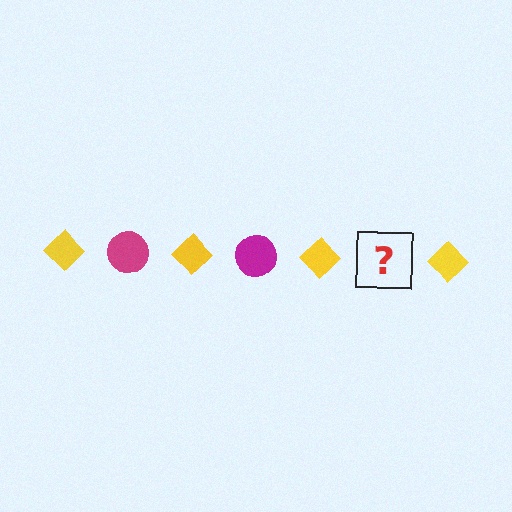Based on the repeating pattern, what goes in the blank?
The blank should be a magenta circle.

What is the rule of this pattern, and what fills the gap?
The rule is that the pattern alternates between yellow diamond and magenta circle. The gap should be filled with a magenta circle.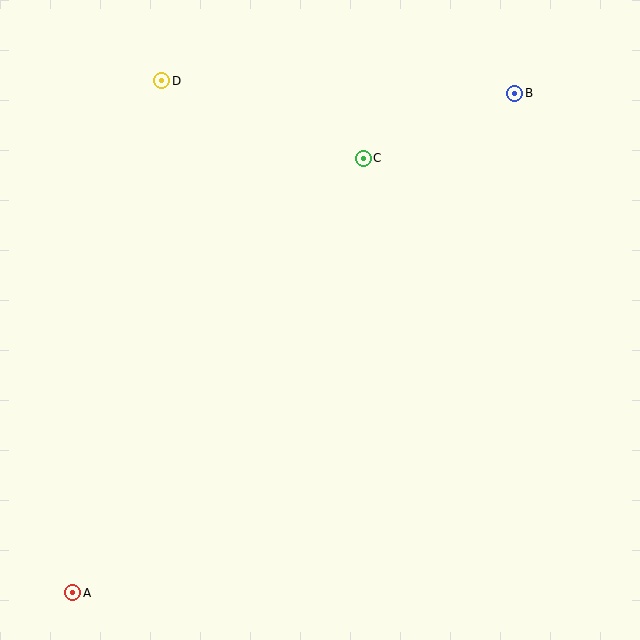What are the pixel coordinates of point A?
Point A is at (73, 593).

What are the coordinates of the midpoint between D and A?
The midpoint between D and A is at (117, 337).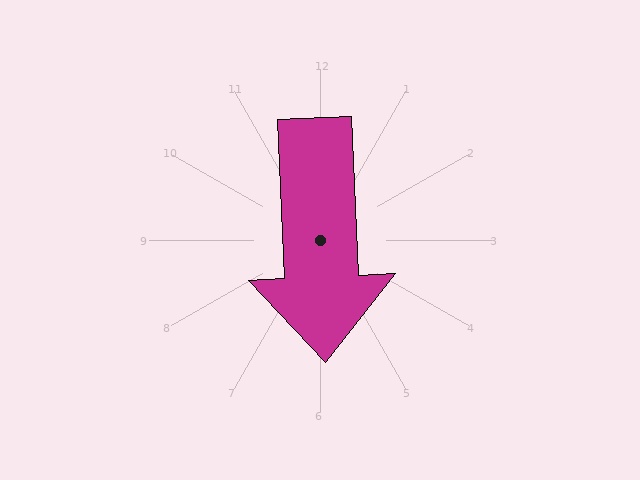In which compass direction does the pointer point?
South.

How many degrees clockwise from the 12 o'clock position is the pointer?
Approximately 177 degrees.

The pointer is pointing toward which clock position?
Roughly 6 o'clock.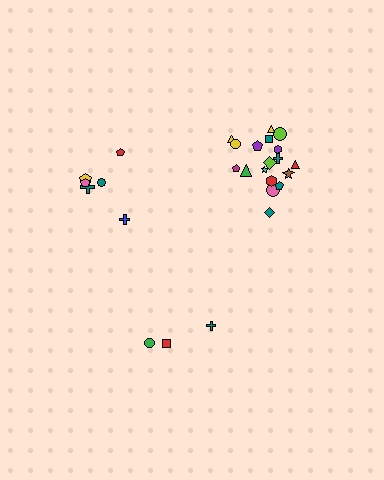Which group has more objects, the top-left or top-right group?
The top-right group.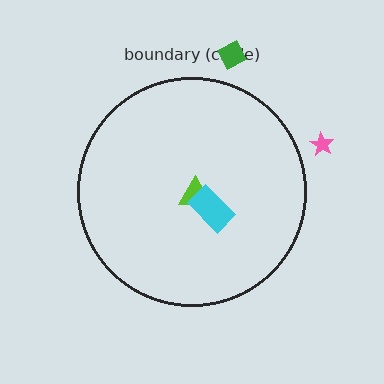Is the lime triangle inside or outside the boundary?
Inside.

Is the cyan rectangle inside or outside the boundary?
Inside.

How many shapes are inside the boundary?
2 inside, 2 outside.